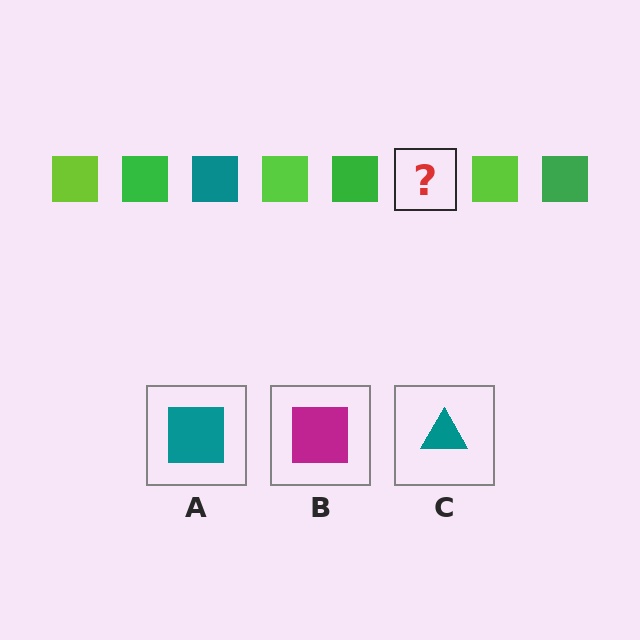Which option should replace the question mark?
Option A.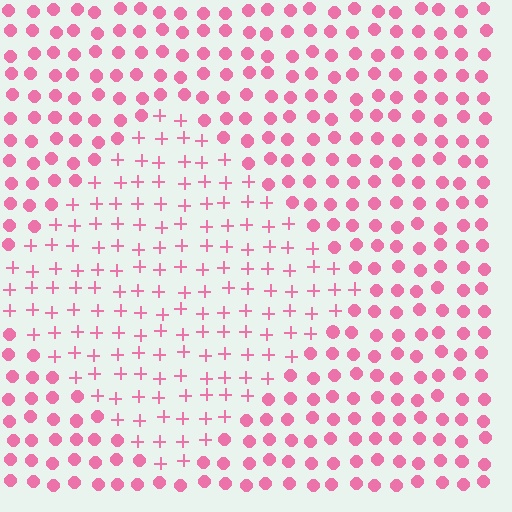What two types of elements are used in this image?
The image uses plus signs inside the diamond region and circles outside it.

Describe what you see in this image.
The image is filled with small pink elements arranged in a uniform grid. A diamond-shaped region contains plus signs, while the surrounding area contains circles. The boundary is defined purely by the change in element shape.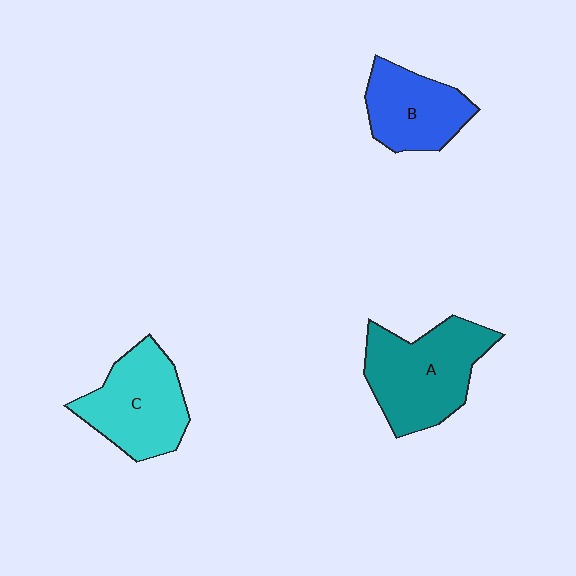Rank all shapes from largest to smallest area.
From largest to smallest: A (teal), C (cyan), B (blue).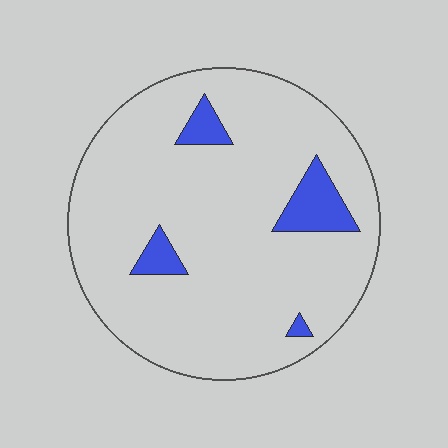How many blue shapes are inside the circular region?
4.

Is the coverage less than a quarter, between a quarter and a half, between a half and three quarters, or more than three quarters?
Less than a quarter.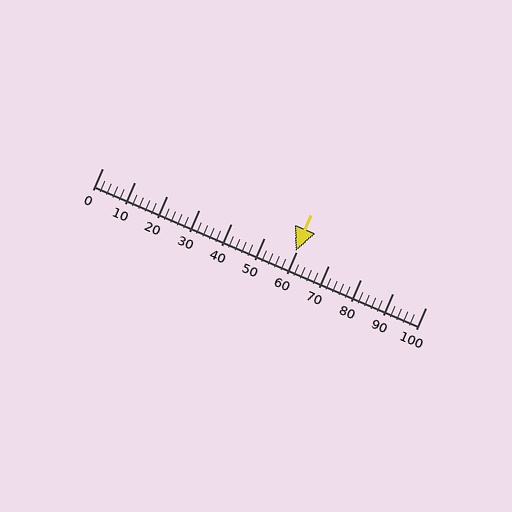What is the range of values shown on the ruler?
The ruler shows values from 0 to 100.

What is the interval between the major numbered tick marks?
The major tick marks are spaced 10 units apart.